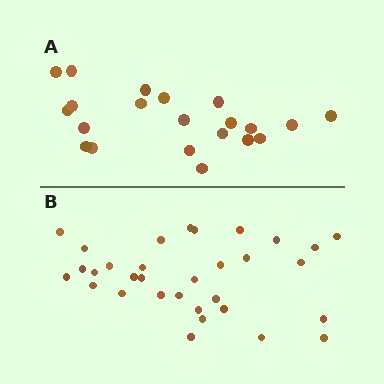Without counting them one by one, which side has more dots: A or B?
Region B (the bottom region) has more dots.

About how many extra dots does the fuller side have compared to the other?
Region B has roughly 12 or so more dots than region A.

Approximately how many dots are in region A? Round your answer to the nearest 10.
About 20 dots. (The exact count is 21, which rounds to 20.)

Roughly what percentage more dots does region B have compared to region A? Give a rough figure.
About 50% more.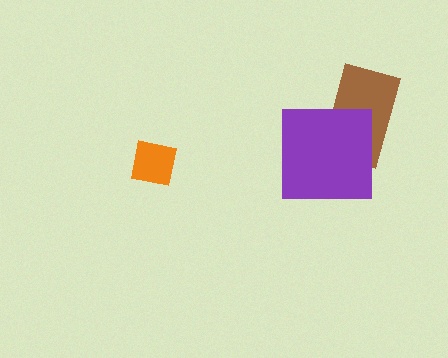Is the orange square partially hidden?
No, no other shape covers it.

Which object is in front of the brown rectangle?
The purple square is in front of the brown rectangle.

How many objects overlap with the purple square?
1 object overlaps with the purple square.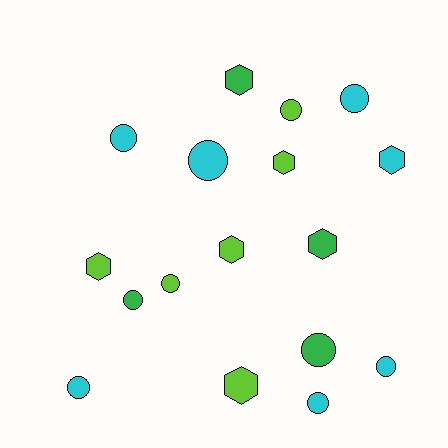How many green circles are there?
There are 2 green circles.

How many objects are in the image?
There are 17 objects.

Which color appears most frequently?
Cyan, with 7 objects.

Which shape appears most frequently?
Circle, with 10 objects.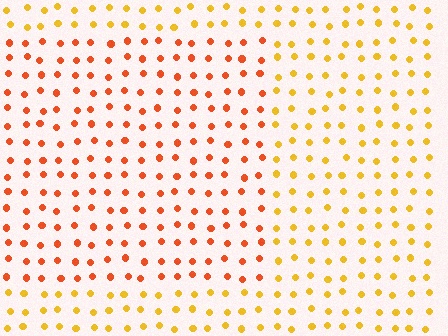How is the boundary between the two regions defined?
The boundary is defined purely by a slight shift in hue (about 33 degrees). Spacing, size, and orientation are identical on both sides.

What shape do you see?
I see a rectangle.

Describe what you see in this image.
The image is filled with small yellow elements in a uniform arrangement. A rectangle-shaped region is visible where the elements are tinted to a slightly different hue, forming a subtle color boundary.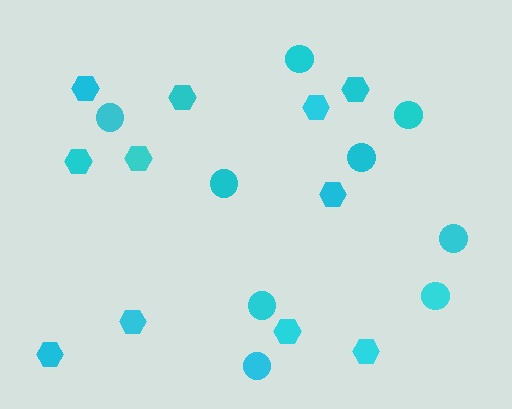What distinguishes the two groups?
There are 2 groups: one group of hexagons (11) and one group of circles (9).